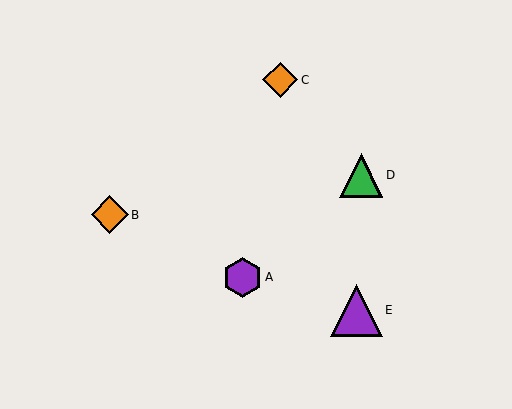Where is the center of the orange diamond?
The center of the orange diamond is at (110, 215).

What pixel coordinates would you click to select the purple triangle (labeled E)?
Click at (356, 310) to select the purple triangle E.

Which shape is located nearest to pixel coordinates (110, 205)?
The orange diamond (labeled B) at (110, 215) is nearest to that location.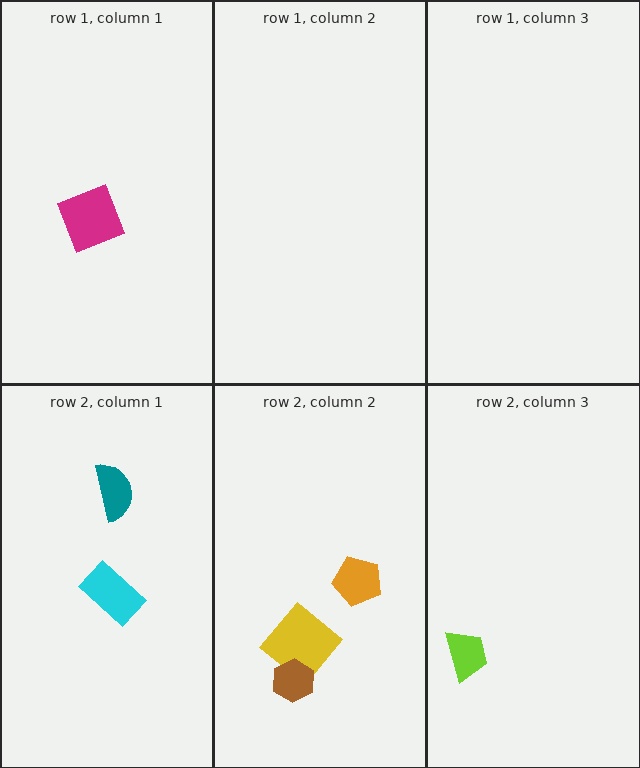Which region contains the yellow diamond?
The row 2, column 2 region.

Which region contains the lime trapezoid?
The row 2, column 3 region.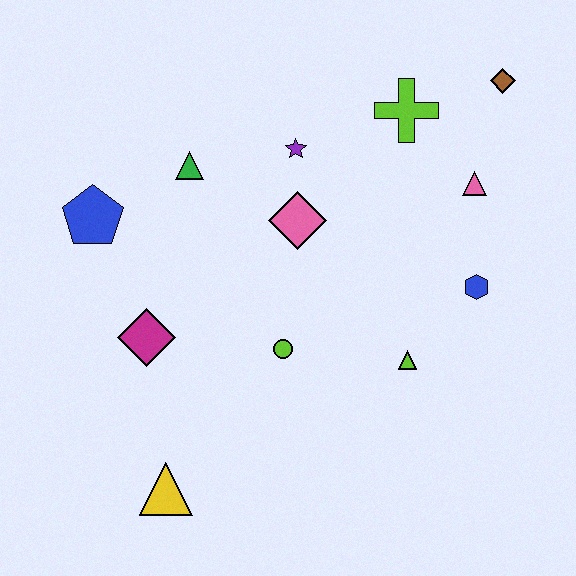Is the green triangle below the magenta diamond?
No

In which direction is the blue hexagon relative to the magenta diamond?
The blue hexagon is to the right of the magenta diamond.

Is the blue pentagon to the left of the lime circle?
Yes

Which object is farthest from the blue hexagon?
The blue pentagon is farthest from the blue hexagon.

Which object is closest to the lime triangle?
The blue hexagon is closest to the lime triangle.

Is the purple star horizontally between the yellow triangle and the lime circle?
No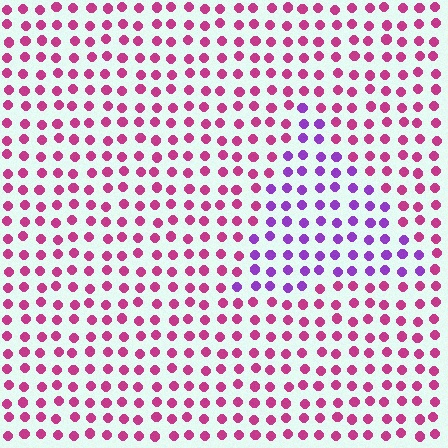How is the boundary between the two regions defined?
The boundary is defined purely by a slight shift in hue (about 46 degrees). Spacing, size, and orientation are identical on both sides.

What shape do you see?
I see a triangle.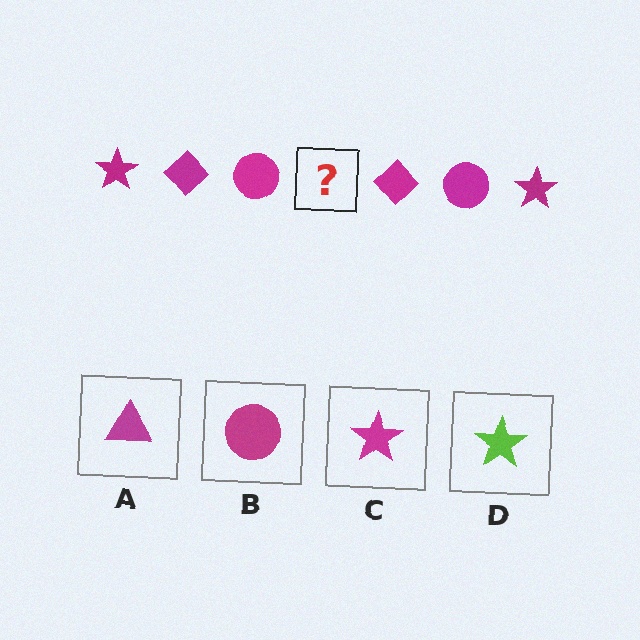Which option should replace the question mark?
Option C.